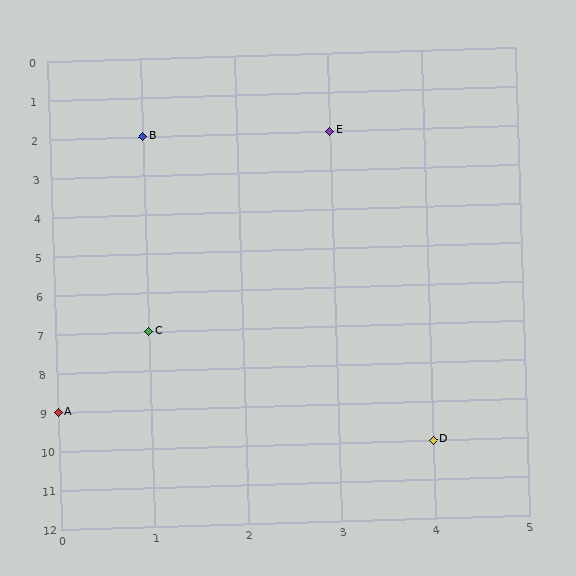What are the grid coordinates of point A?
Point A is at grid coordinates (0, 9).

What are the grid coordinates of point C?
Point C is at grid coordinates (1, 7).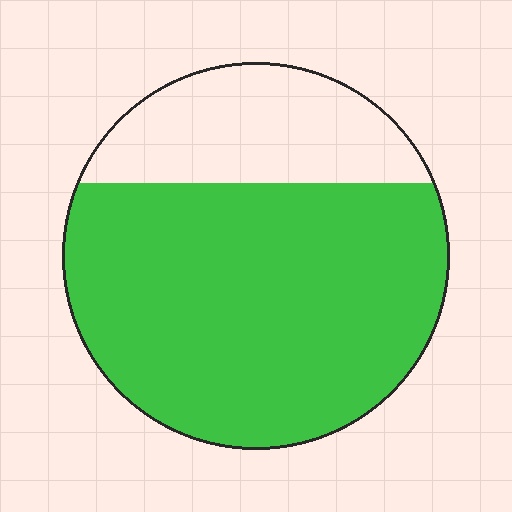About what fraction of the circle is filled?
About three quarters (3/4).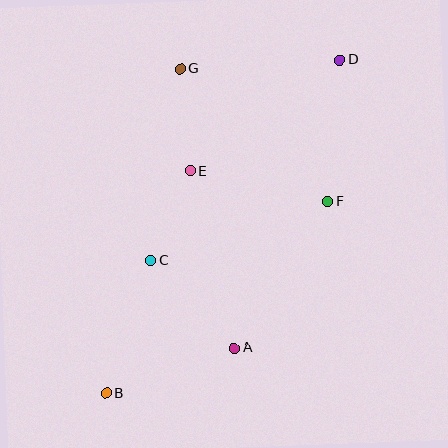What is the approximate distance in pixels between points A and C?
The distance between A and C is approximately 121 pixels.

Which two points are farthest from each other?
Points B and D are farthest from each other.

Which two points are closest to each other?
Points C and E are closest to each other.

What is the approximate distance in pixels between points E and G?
The distance between E and G is approximately 103 pixels.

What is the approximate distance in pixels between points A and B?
The distance between A and B is approximately 136 pixels.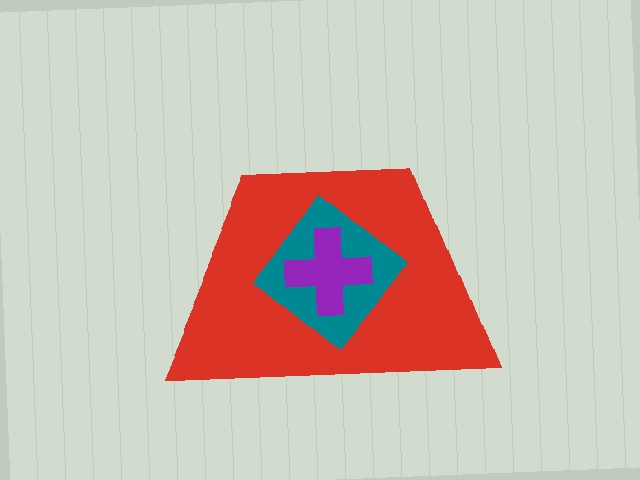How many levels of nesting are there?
3.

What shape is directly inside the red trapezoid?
The teal diamond.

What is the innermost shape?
The purple cross.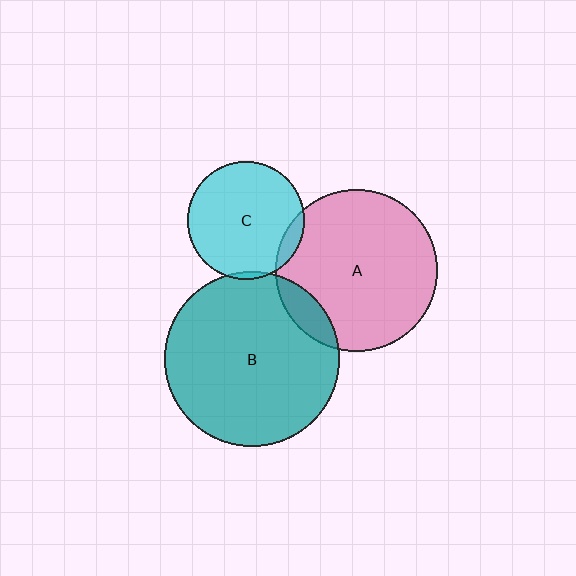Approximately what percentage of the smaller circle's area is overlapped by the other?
Approximately 5%.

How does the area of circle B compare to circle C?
Approximately 2.2 times.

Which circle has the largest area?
Circle B (teal).